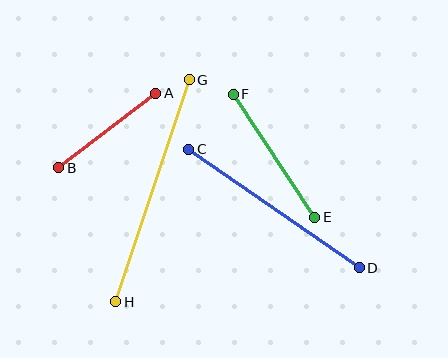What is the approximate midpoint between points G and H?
The midpoint is at approximately (153, 191) pixels.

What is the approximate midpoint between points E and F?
The midpoint is at approximately (274, 156) pixels.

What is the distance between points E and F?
The distance is approximately 148 pixels.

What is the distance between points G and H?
The distance is approximately 234 pixels.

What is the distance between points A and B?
The distance is approximately 123 pixels.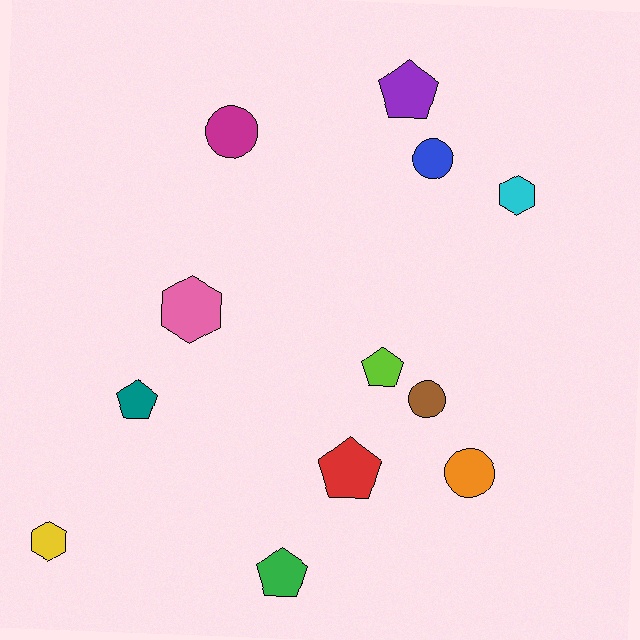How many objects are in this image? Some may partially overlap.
There are 12 objects.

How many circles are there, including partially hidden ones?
There are 4 circles.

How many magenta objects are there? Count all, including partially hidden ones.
There is 1 magenta object.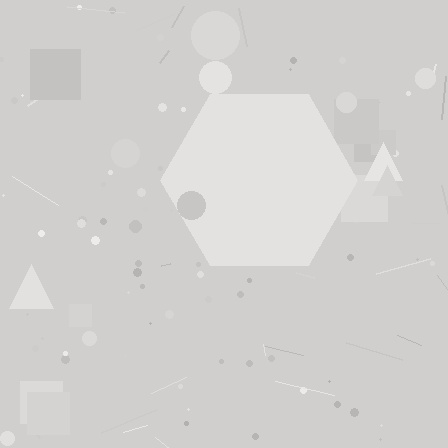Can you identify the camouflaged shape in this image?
The camouflaged shape is a hexagon.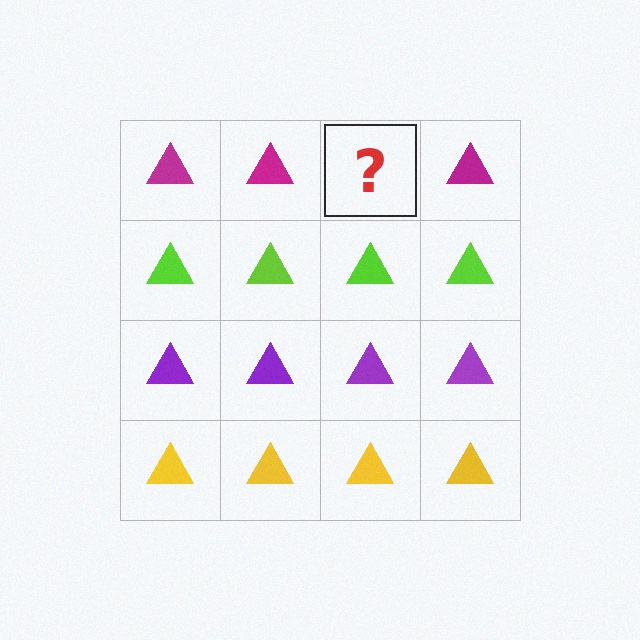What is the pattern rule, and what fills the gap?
The rule is that each row has a consistent color. The gap should be filled with a magenta triangle.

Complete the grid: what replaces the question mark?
The question mark should be replaced with a magenta triangle.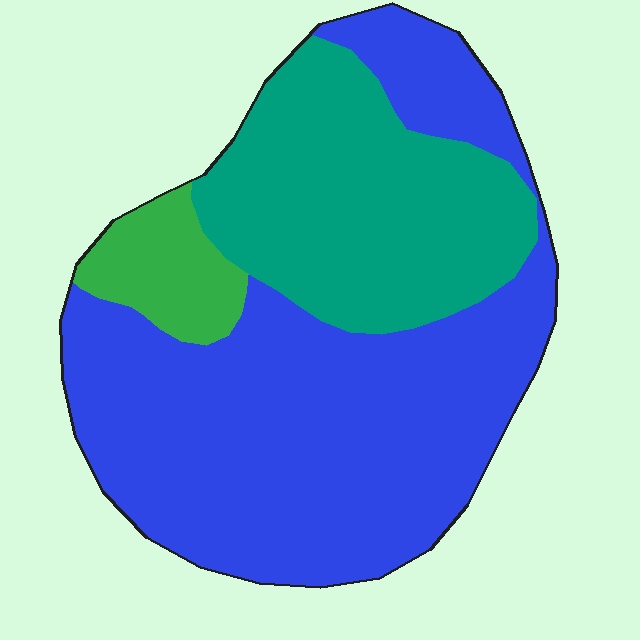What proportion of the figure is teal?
Teal covers around 30% of the figure.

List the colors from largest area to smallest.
From largest to smallest: blue, teal, green.